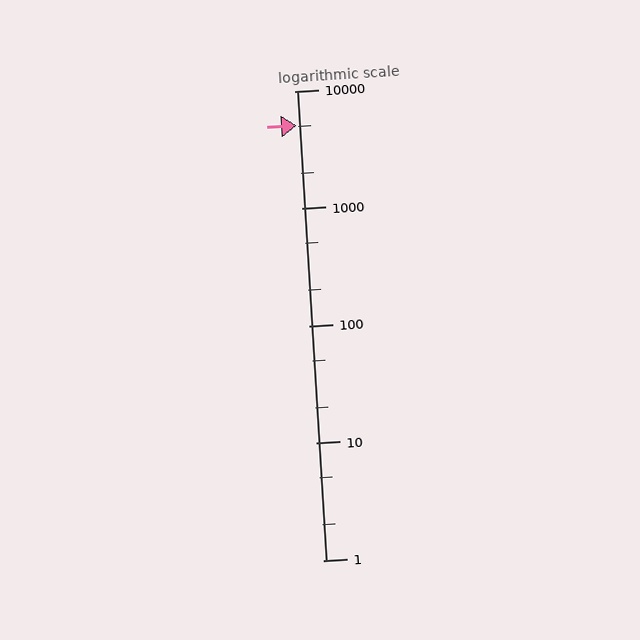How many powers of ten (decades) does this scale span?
The scale spans 4 decades, from 1 to 10000.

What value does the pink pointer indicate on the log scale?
The pointer indicates approximately 5100.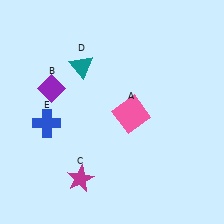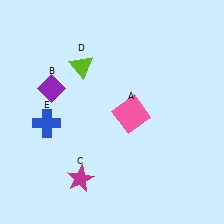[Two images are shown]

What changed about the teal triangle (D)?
In Image 1, D is teal. In Image 2, it changed to lime.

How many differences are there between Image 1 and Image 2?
There is 1 difference between the two images.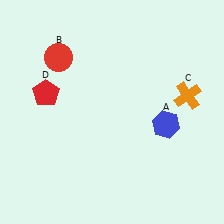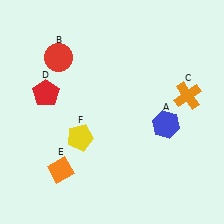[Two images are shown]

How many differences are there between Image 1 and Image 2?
There are 2 differences between the two images.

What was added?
An orange diamond (E), a yellow pentagon (F) were added in Image 2.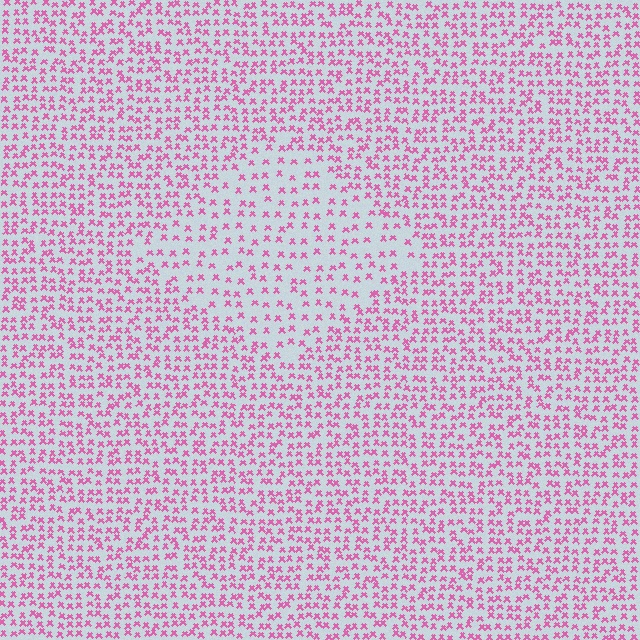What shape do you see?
I see a diamond.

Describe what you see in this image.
The image contains small pink elements arranged at two different densities. A diamond-shaped region is visible where the elements are less densely packed than the surrounding area.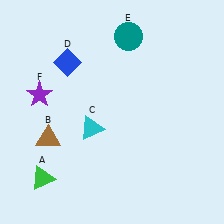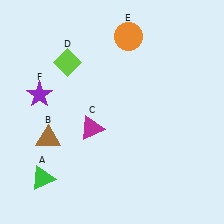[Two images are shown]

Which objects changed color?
C changed from cyan to magenta. D changed from blue to lime. E changed from teal to orange.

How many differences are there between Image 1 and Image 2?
There are 3 differences between the two images.